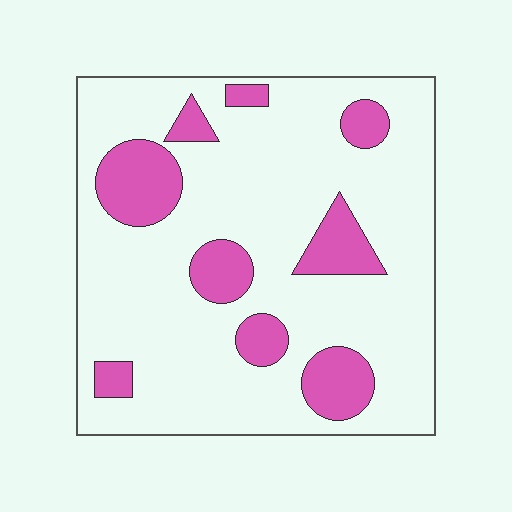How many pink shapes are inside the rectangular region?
9.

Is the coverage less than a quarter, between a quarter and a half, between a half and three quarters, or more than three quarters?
Less than a quarter.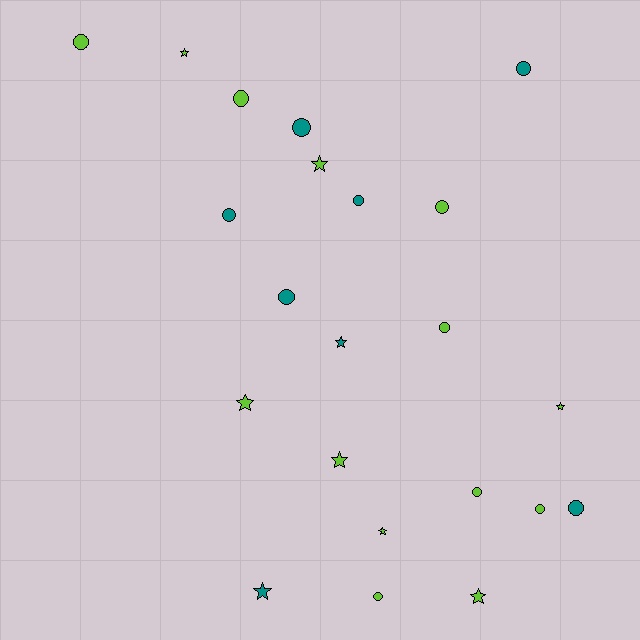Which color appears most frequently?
Lime, with 14 objects.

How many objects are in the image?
There are 22 objects.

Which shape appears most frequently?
Circle, with 13 objects.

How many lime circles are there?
There are 7 lime circles.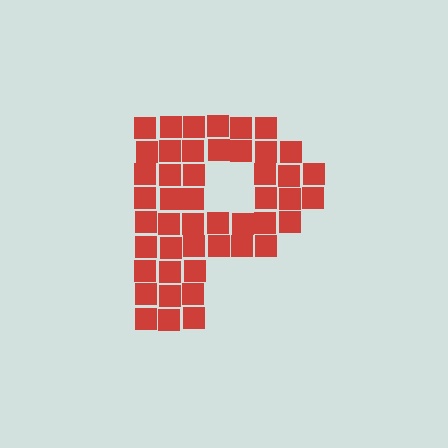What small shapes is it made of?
It is made of small squares.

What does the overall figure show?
The overall figure shows the letter P.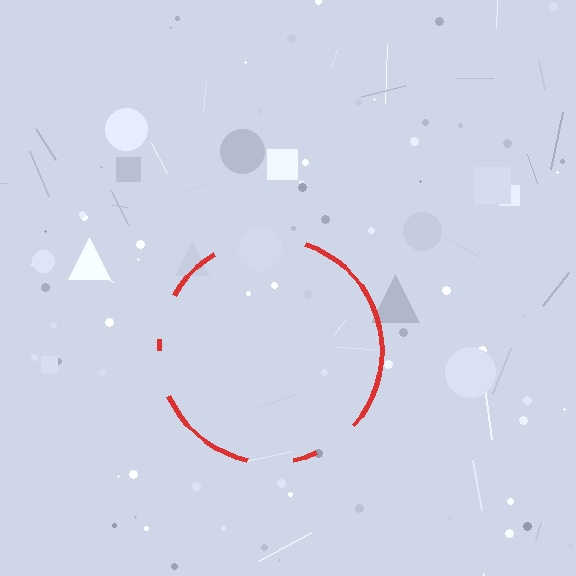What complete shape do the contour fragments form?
The contour fragments form a circle.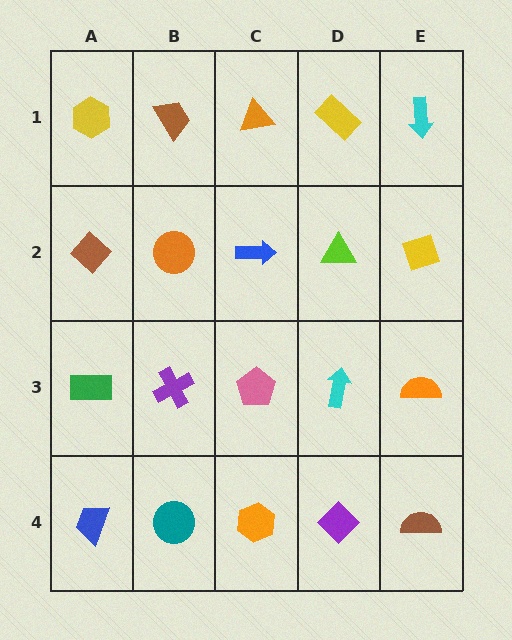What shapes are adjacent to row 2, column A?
A yellow hexagon (row 1, column A), a green rectangle (row 3, column A), an orange circle (row 2, column B).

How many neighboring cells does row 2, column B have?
4.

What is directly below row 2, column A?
A green rectangle.